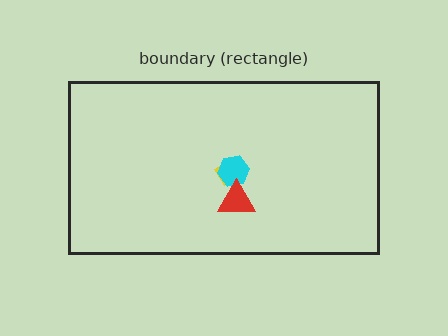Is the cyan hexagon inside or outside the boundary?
Inside.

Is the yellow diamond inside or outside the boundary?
Inside.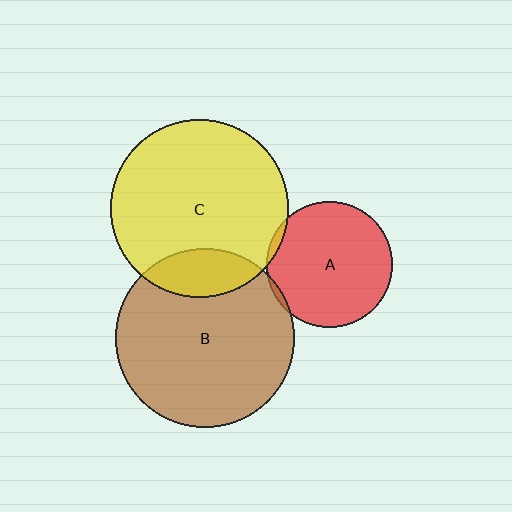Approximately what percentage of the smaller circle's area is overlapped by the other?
Approximately 5%.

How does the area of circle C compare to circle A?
Approximately 2.0 times.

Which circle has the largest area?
Circle B (brown).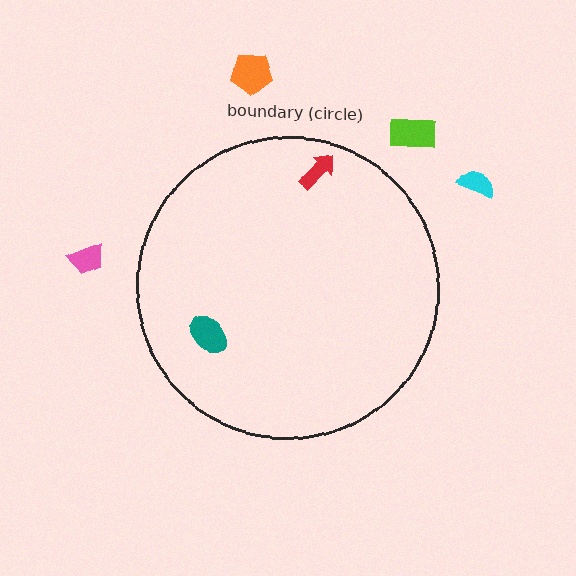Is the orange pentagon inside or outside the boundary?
Outside.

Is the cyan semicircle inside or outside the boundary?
Outside.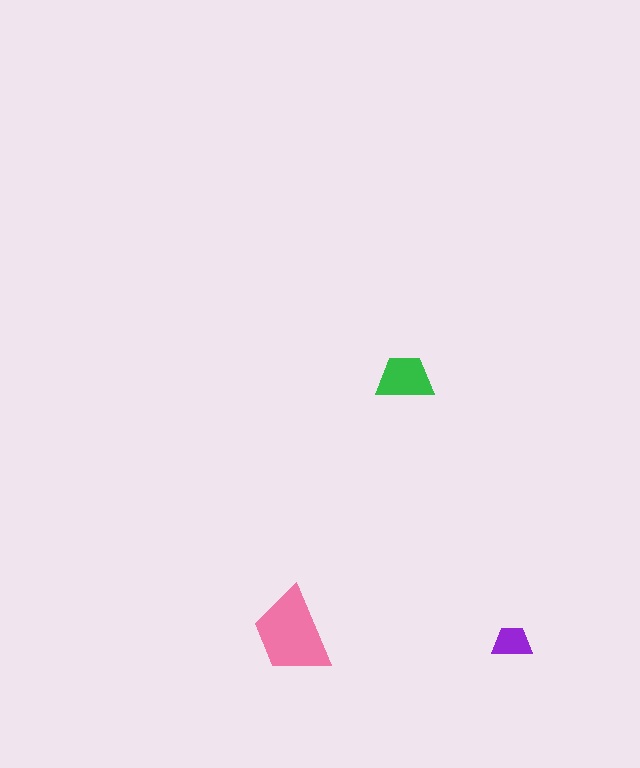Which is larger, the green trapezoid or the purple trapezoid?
The green one.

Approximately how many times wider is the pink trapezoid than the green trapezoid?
About 1.5 times wider.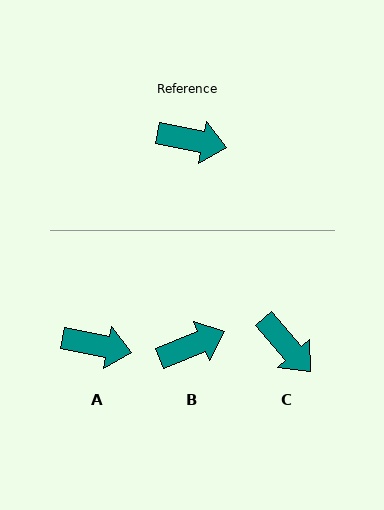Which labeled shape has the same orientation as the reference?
A.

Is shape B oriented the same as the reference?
No, it is off by about 33 degrees.